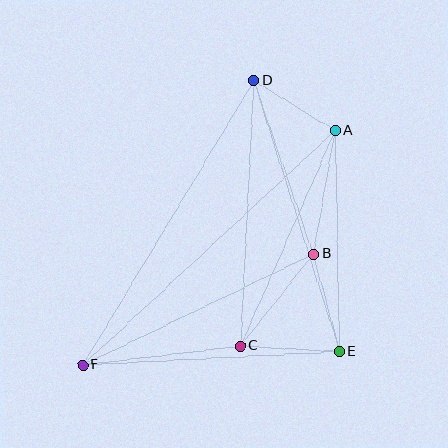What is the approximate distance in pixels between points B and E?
The distance between B and E is approximately 100 pixels.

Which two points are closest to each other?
Points A and D are closest to each other.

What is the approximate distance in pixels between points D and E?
The distance between D and E is approximately 284 pixels.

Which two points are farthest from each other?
Points A and F are farthest from each other.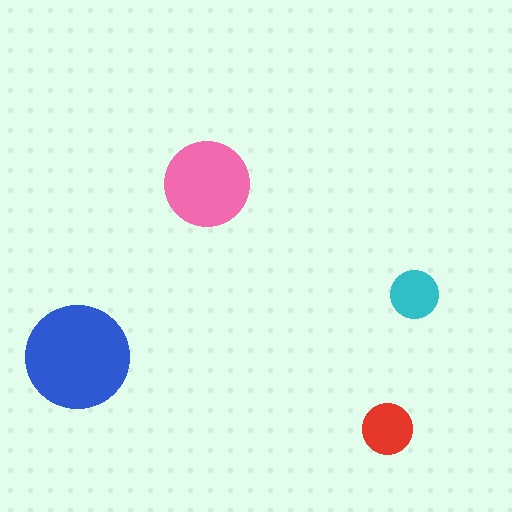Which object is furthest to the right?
The cyan circle is rightmost.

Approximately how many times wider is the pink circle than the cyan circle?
About 2 times wider.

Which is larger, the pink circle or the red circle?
The pink one.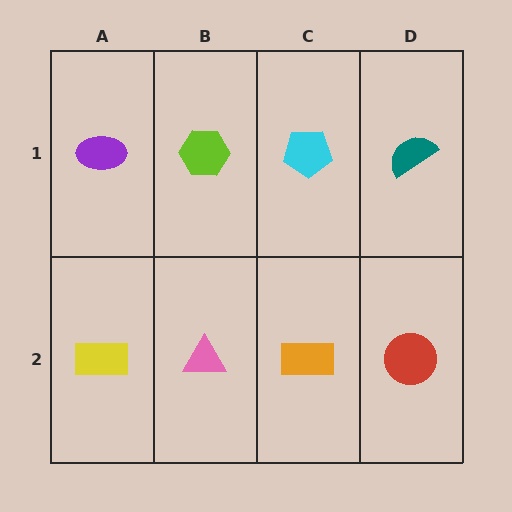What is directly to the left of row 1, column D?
A cyan pentagon.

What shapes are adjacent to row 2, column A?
A purple ellipse (row 1, column A), a pink triangle (row 2, column B).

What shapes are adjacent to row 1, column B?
A pink triangle (row 2, column B), a purple ellipse (row 1, column A), a cyan pentagon (row 1, column C).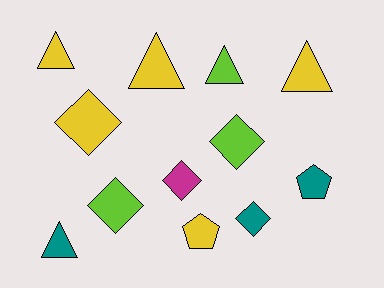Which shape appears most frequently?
Triangle, with 5 objects.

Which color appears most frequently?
Yellow, with 5 objects.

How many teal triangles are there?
There is 1 teal triangle.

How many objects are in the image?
There are 12 objects.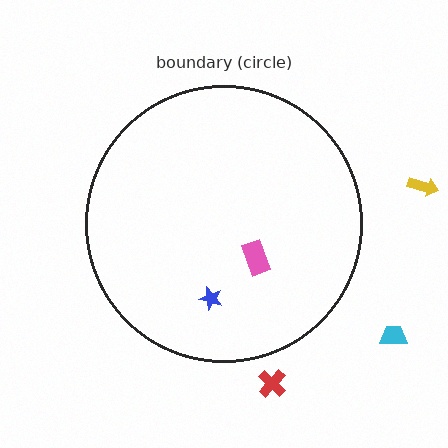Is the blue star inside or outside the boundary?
Inside.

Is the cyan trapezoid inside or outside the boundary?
Outside.